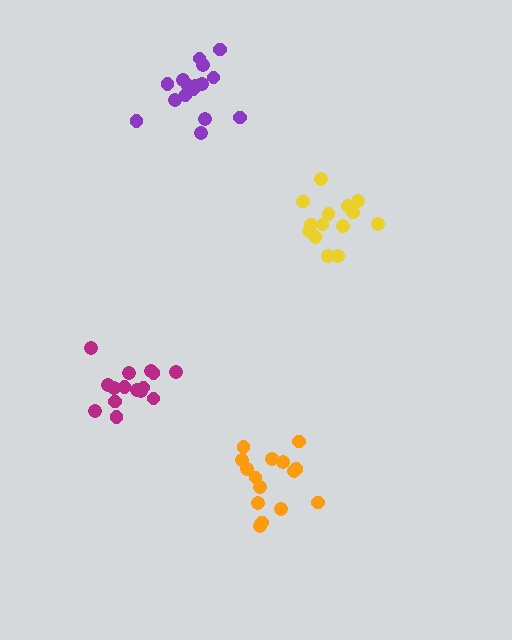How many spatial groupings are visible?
There are 4 spatial groupings.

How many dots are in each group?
Group 1: 16 dots, Group 2: 15 dots, Group 3: 16 dots, Group 4: 14 dots (61 total).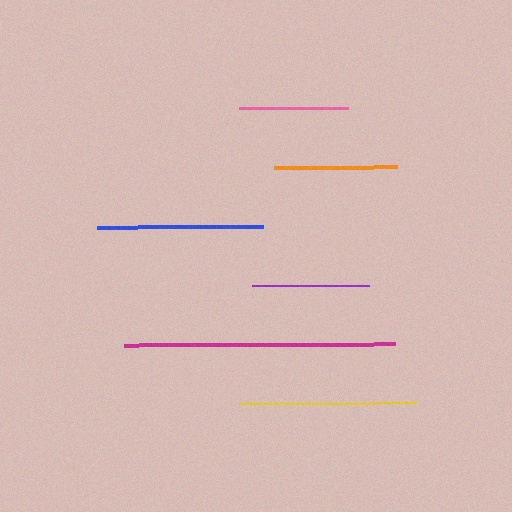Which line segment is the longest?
The magenta line is the longest at approximately 271 pixels.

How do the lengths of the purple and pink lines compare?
The purple and pink lines are approximately the same length.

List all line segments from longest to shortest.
From longest to shortest: magenta, yellow, blue, orange, purple, pink.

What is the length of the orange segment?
The orange segment is approximately 123 pixels long.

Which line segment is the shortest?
The pink line is the shortest at approximately 109 pixels.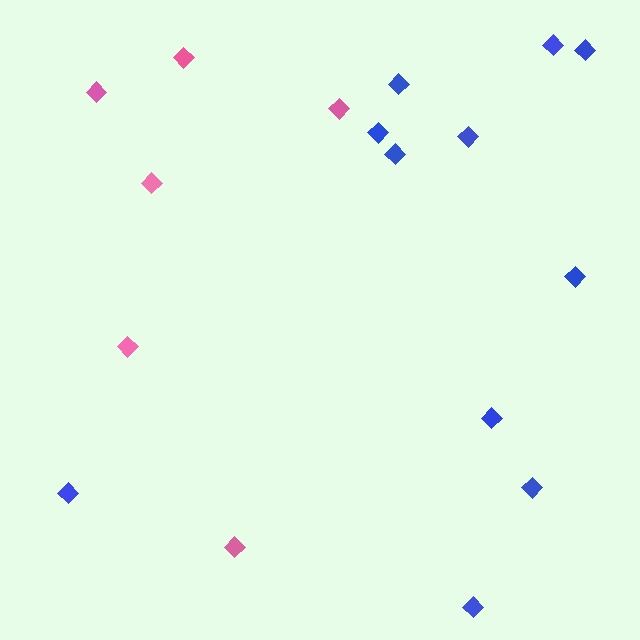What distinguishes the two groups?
There are 2 groups: one group of pink diamonds (6) and one group of blue diamonds (11).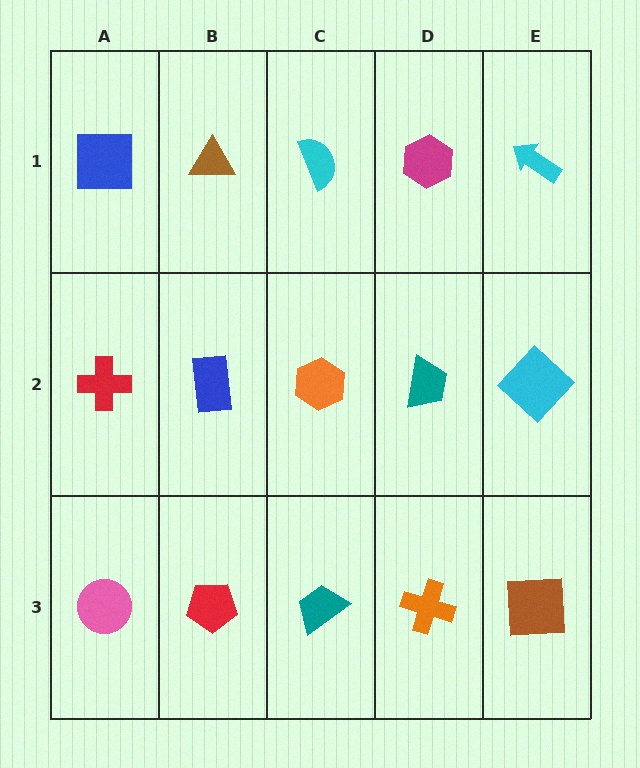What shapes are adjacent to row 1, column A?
A red cross (row 2, column A), a brown triangle (row 1, column B).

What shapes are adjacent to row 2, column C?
A cyan semicircle (row 1, column C), a teal trapezoid (row 3, column C), a blue rectangle (row 2, column B), a teal trapezoid (row 2, column D).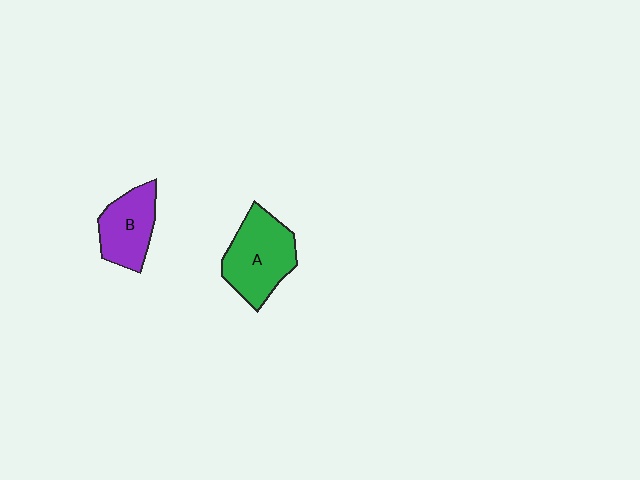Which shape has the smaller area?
Shape B (purple).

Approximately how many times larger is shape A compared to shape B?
Approximately 1.3 times.